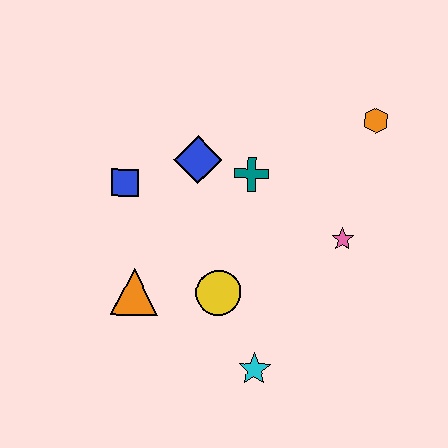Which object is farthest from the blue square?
The orange hexagon is farthest from the blue square.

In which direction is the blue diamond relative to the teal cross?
The blue diamond is to the left of the teal cross.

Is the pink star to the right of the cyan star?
Yes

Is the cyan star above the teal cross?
No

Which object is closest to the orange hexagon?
The pink star is closest to the orange hexagon.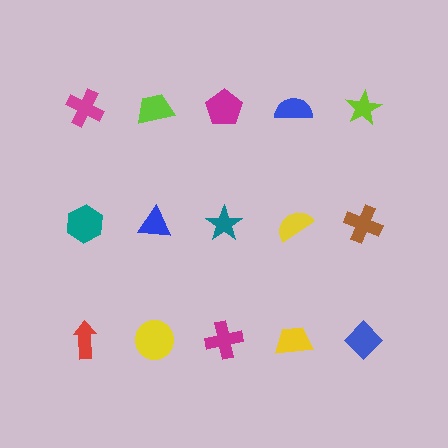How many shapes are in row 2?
5 shapes.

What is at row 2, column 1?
A teal hexagon.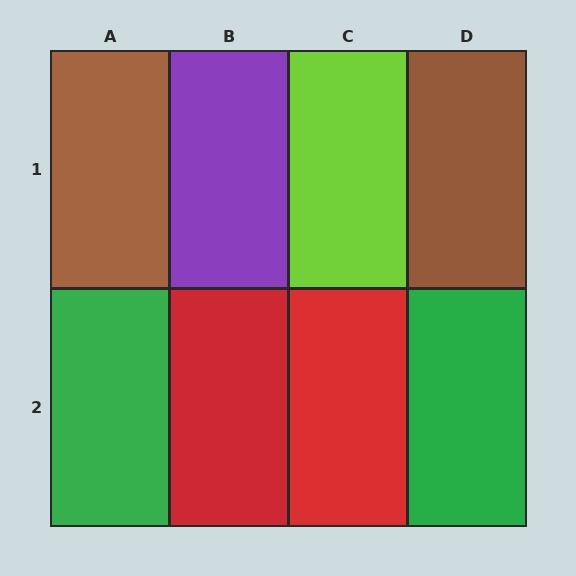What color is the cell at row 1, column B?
Purple.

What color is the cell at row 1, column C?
Lime.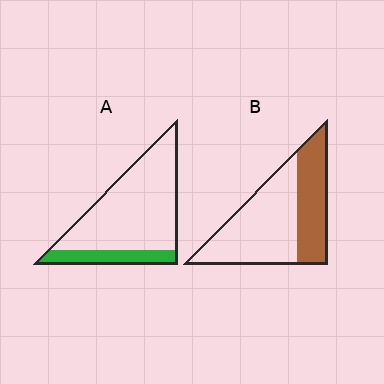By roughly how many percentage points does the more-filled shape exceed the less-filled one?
By roughly 20 percentage points (B over A).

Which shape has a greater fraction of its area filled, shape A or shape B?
Shape B.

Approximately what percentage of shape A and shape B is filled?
A is approximately 20% and B is approximately 40%.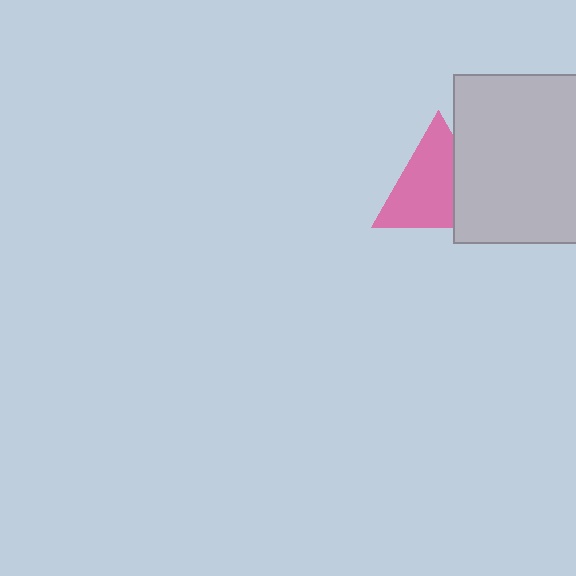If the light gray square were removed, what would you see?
You would see the complete pink triangle.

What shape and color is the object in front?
The object in front is a light gray square.